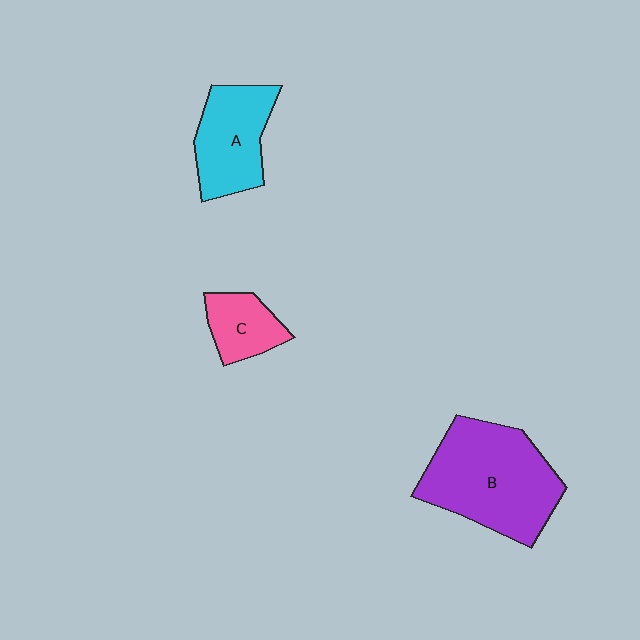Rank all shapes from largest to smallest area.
From largest to smallest: B (purple), A (cyan), C (pink).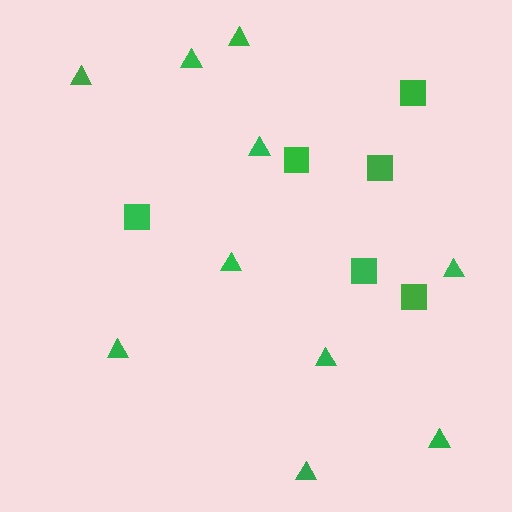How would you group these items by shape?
There are 2 groups: one group of squares (6) and one group of triangles (10).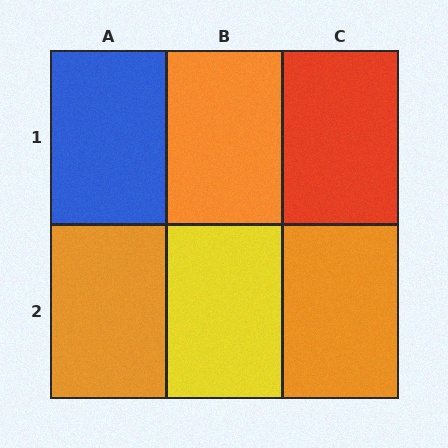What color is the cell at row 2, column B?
Yellow.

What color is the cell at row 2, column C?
Orange.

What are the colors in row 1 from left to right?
Blue, orange, red.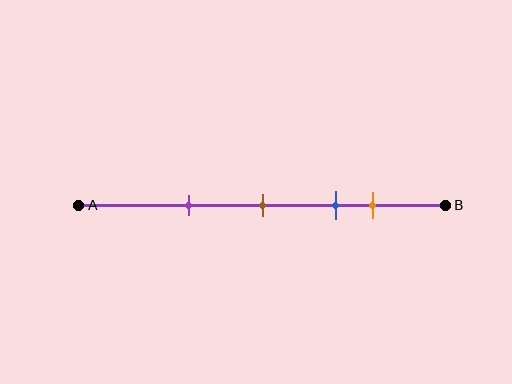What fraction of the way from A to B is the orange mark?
The orange mark is approximately 80% (0.8) of the way from A to B.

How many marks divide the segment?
There are 4 marks dividing the segment.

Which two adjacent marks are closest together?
The blue and orange marks are the closest adjacent pair.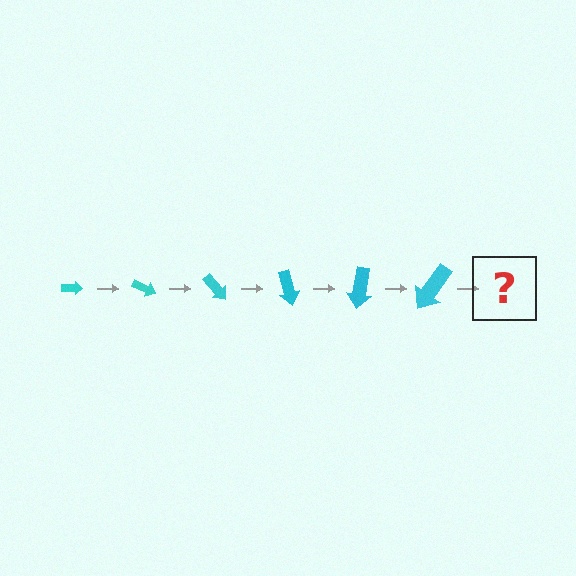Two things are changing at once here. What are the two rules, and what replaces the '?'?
The two rules are that the arrow grows larger each step and it rotates 25 degrees each step. The '?' should be an arrow, larger than the previous one and rotated 150 degrees from the start.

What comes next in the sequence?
The next element should be an arrow, larger than the previous one and rotated 150 degrees from the start.